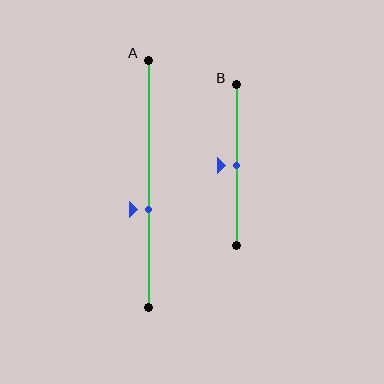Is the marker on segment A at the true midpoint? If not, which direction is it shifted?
No, the marker on segment A is shifted downward by about 10% of the segment length.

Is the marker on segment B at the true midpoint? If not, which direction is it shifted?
Yes, the marker on segment B is at the true midpoint.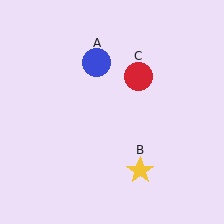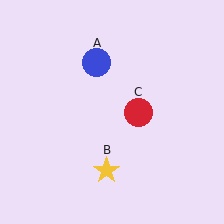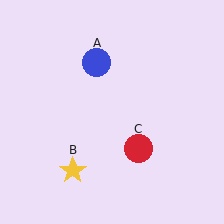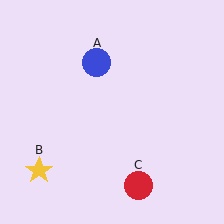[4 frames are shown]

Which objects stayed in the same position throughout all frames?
Blue circle (object A) remained stationary.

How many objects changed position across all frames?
2 objects changed position: yellow star (object B), red circle (object C).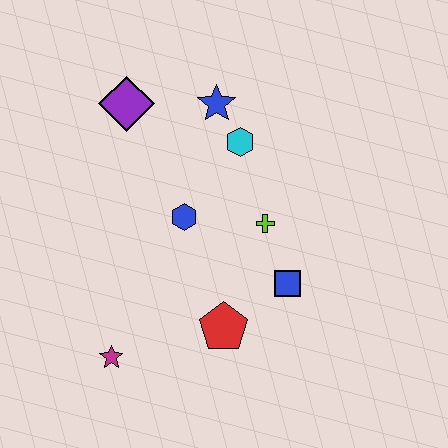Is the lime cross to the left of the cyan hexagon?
No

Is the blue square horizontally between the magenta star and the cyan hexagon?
No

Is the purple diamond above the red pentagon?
Yes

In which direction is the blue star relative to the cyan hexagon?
The blue star is above the cyan hexagon.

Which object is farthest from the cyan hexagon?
The magenta star is farthest from the cyan hexagon.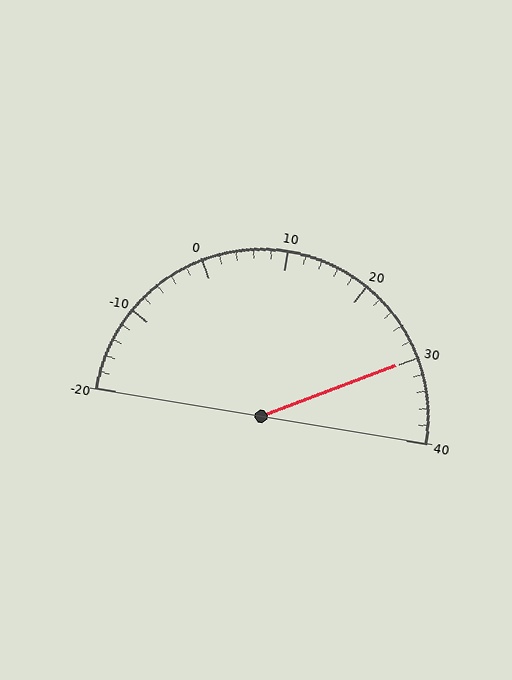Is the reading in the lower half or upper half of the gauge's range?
The reading is in the upper half of the range (-20 to 40).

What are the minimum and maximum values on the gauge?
The gauge ranges from -20 to 40.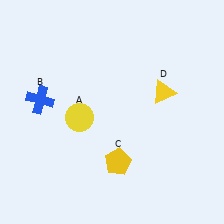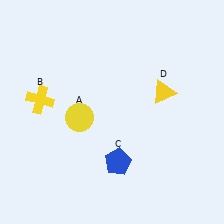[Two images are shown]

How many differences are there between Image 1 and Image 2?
There are 2 differences between the two images.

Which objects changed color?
B changed from blue to yellow. C changed from yellow to blue.